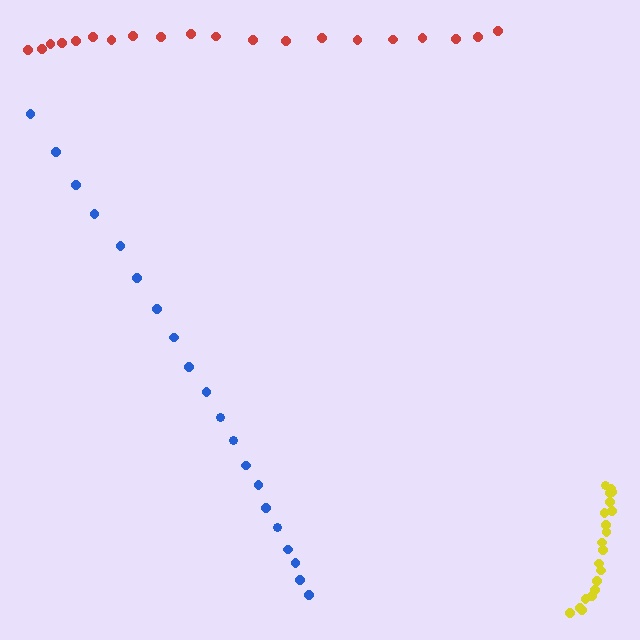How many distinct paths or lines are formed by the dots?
There are 3 distinct paths.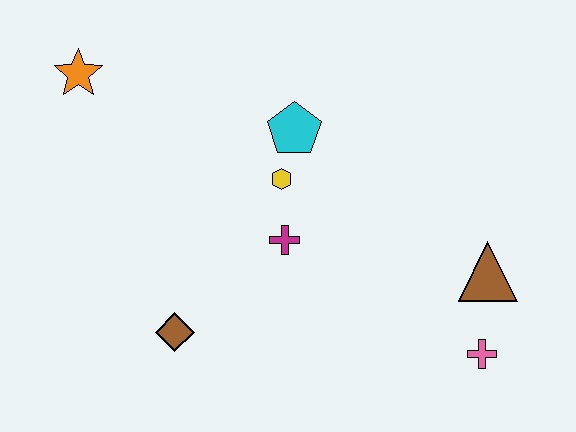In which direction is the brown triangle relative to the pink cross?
The brown triangle is above the pink cross.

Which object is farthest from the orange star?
The pink cross is farthest from the orange star.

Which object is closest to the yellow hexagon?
The cyan pentagon is closest to the yellow hexagon.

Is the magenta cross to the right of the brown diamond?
Yes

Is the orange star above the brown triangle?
Yes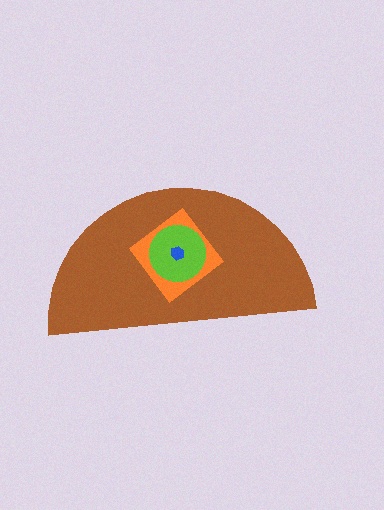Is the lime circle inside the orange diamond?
Yes.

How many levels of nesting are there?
4.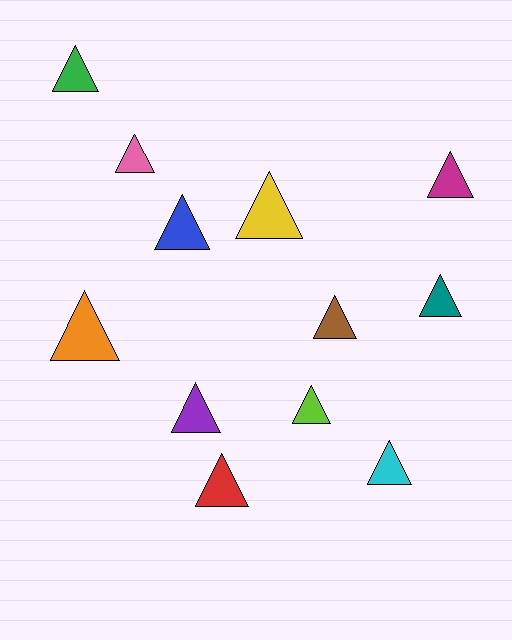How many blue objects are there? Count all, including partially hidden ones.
There is 1 blue object.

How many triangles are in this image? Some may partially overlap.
There are 12 triangles.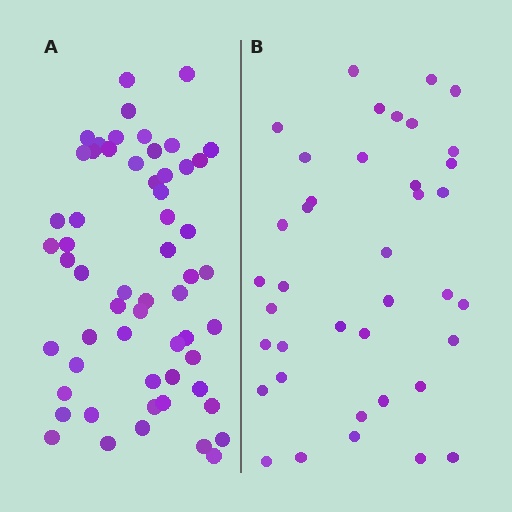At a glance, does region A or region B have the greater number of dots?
Region A (the left region) has more dots.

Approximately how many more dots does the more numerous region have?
Region A has approximately 20 more dots than region B.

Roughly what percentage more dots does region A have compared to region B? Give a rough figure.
About 50% more.